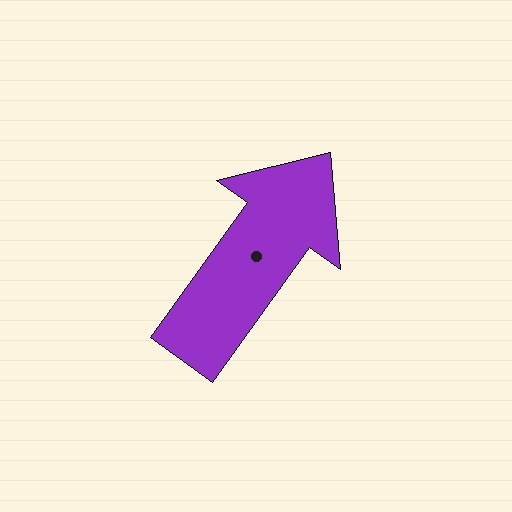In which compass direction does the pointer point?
Northeast.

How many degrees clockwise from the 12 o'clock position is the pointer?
Approximately 36 degrees.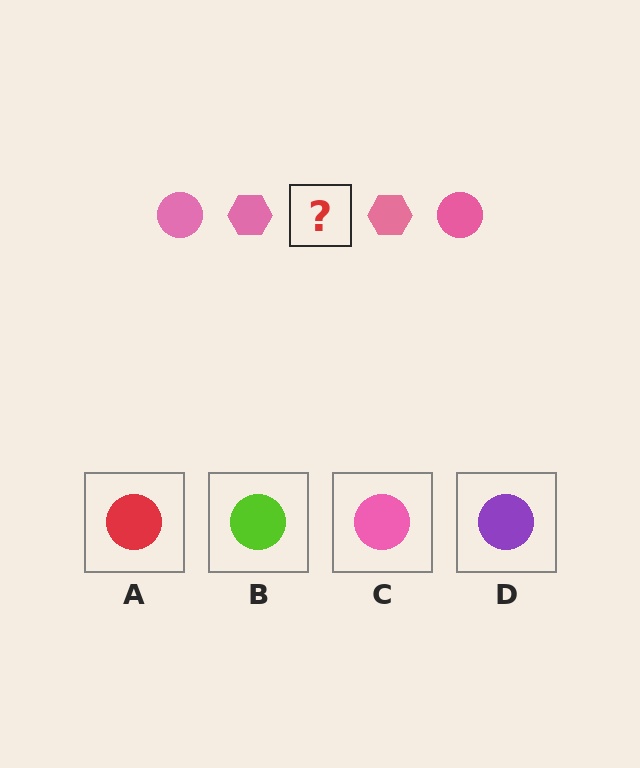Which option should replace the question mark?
Option C.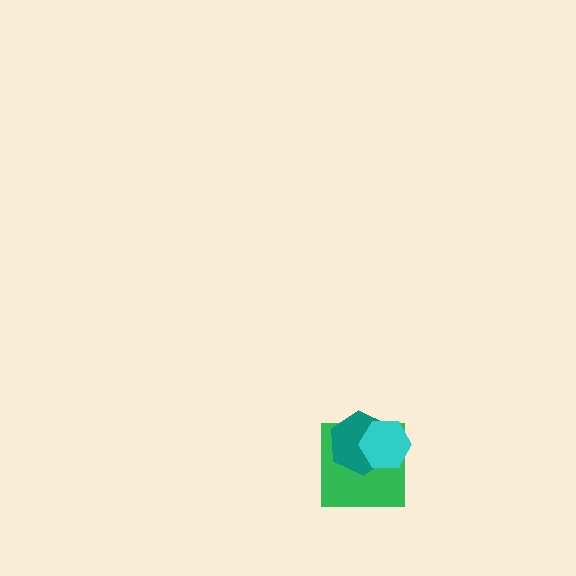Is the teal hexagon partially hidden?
Yes, it is partially covered by another shape.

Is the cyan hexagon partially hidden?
No, no other shape covers it.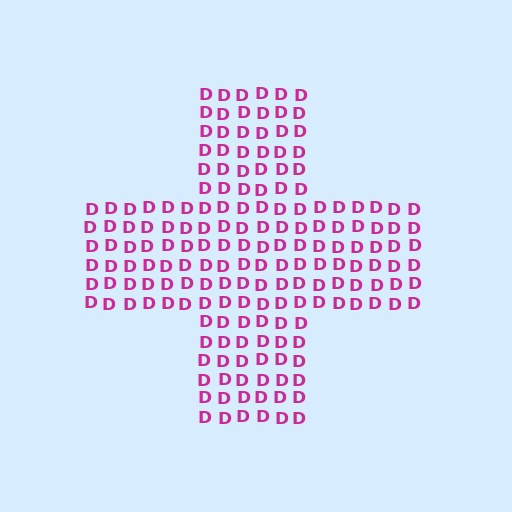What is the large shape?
The large shape is a cross.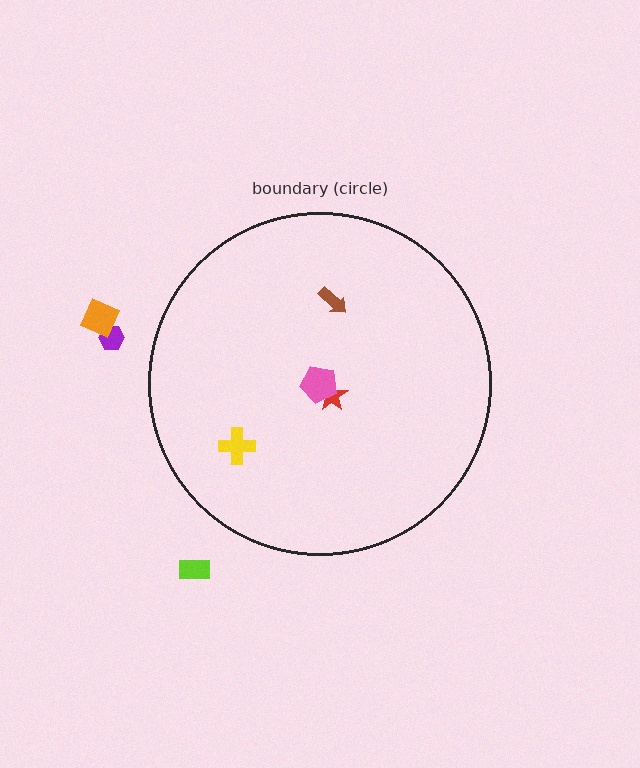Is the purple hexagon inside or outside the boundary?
Outside.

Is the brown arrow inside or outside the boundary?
Inside.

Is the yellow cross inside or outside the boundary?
Inside.